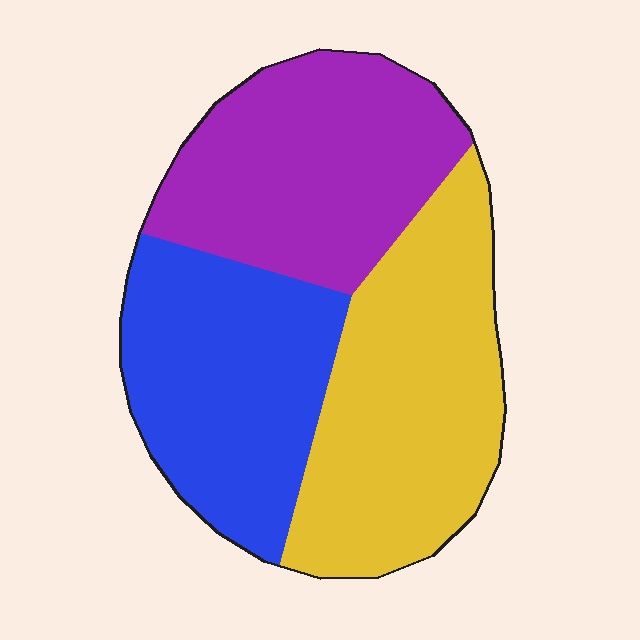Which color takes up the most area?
Yellow, at roughly 35%.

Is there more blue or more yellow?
Yellow.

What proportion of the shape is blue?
Blue takes up between a quarter and a half of the shape.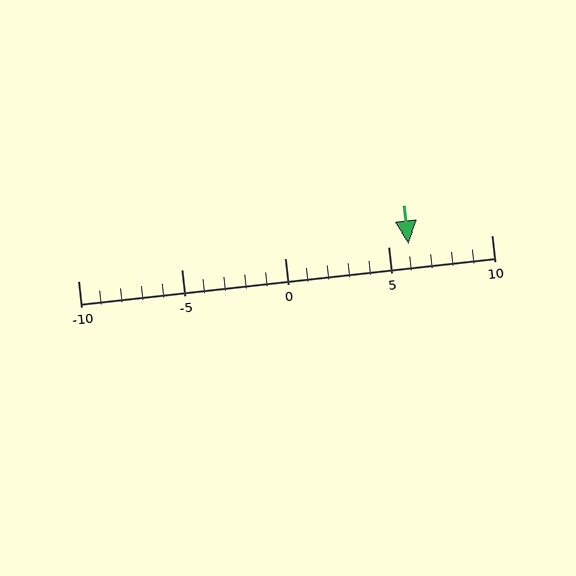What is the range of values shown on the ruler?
The ruler shows values from -10 to 10.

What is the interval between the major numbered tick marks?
The major tick marks are spaced 5 units apart.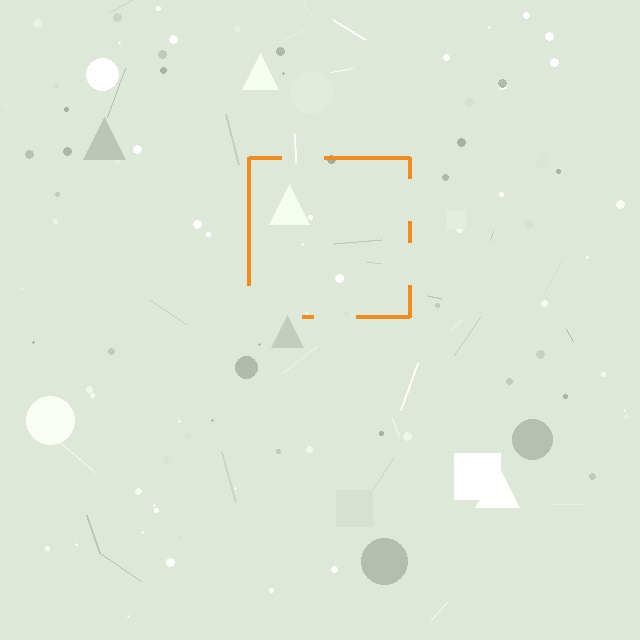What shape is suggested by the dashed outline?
The dashed outline suggests a square.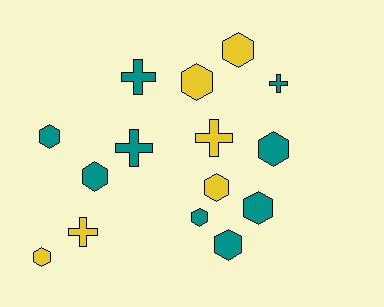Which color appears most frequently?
Teal, with 9 objects.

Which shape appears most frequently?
Hexagon, with 10 objects.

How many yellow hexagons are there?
There are 4 yellow hexagons.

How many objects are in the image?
There are 15 objects.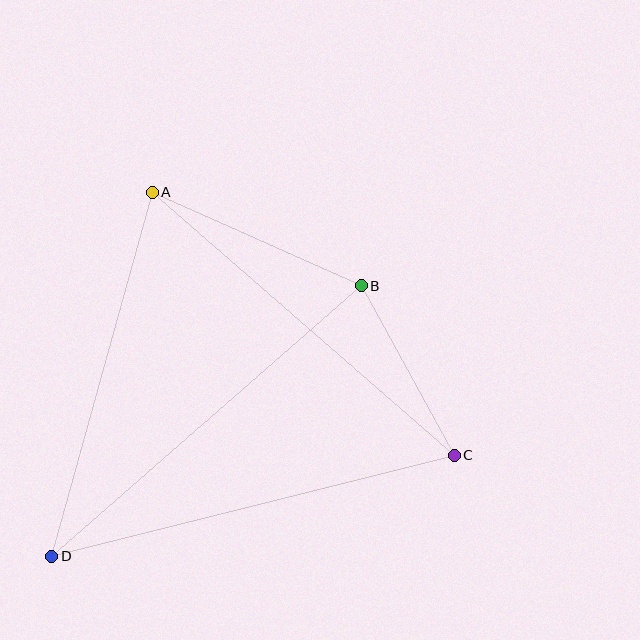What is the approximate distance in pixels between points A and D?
The distance between A and D is approximately 378 pixels.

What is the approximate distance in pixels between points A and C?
The distance between A and C is approximately 400 pixels.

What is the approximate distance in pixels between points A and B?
The distance between A and B is approximately 229 pixels.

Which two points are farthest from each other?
Points C and D are farthest from each other.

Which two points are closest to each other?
Points B and C are closest to each other.